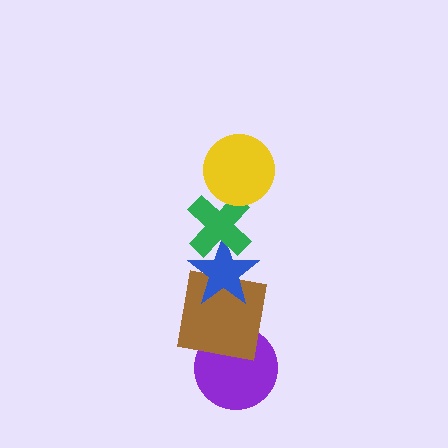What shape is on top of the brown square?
The blue star is on top of the brown square.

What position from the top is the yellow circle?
The yellow circle is 1st from the top.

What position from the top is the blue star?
The blue star is 3rd from the top.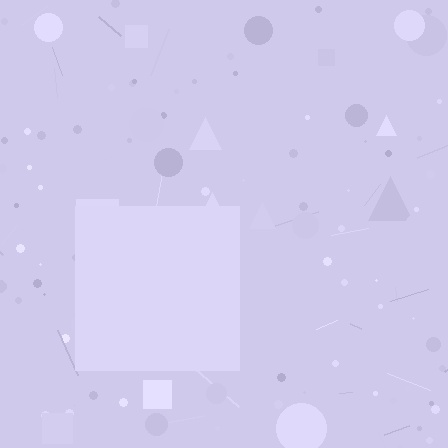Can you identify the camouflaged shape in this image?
The camouflaged shape is a square.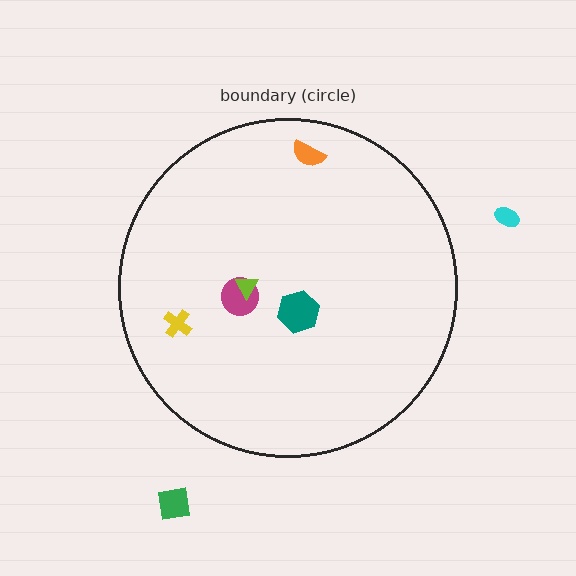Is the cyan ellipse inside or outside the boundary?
Outside.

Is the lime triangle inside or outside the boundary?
Inside.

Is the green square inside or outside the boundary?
Outside.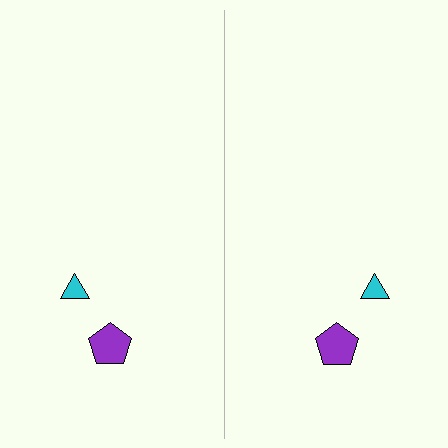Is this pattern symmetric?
Yes, this pattern has bilateral (reflection) symmetry.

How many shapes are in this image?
There are 4 shapes in this image.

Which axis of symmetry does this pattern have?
The pattern has a vertical axis of symmetry running through the center of the image.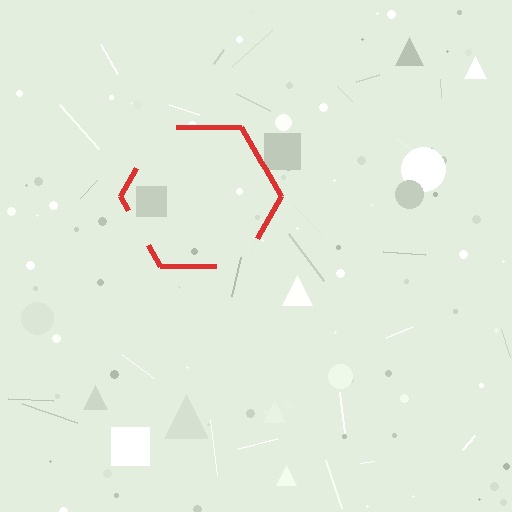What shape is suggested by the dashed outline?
The dashed outline suggests a hexagon.